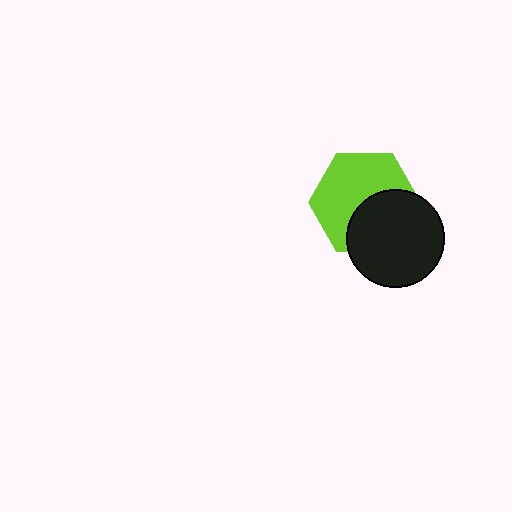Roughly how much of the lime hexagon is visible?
About half of it is visible (roughly 59%).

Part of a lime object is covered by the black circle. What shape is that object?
It is a hexagon.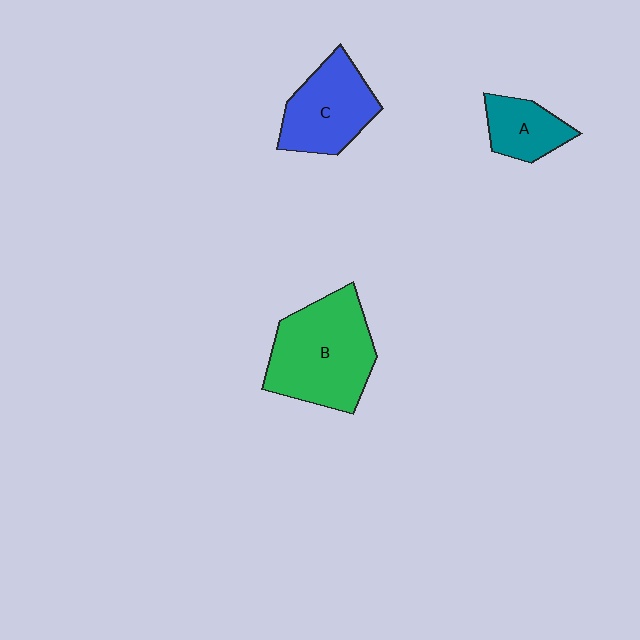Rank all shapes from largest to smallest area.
From largest to smallest: B (green), C (blue), A (teal).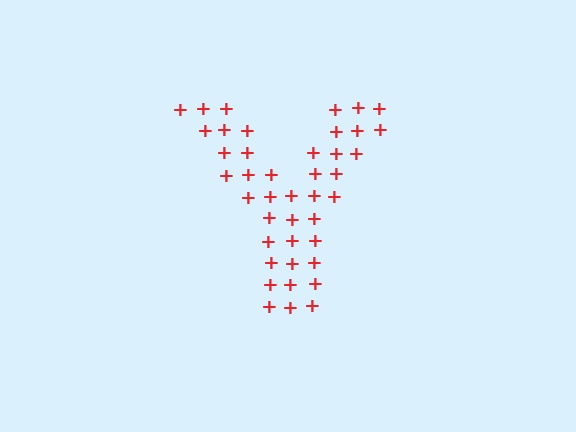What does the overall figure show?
The overall figure shows the letter Y.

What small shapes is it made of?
It is made of small plus signs.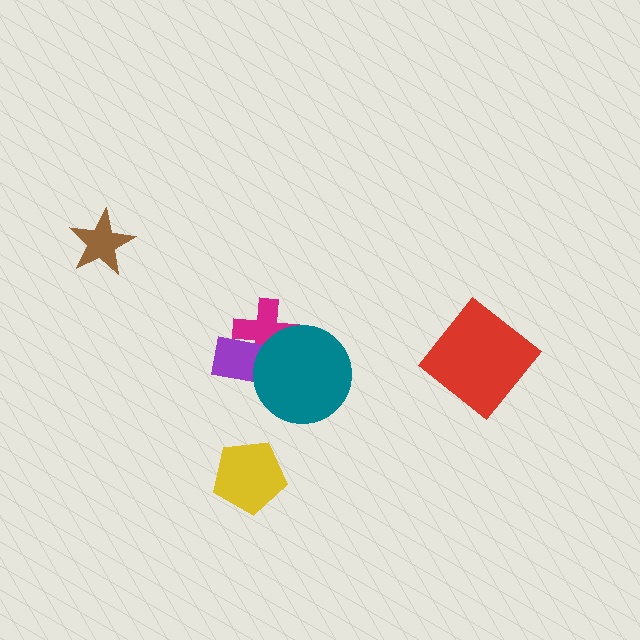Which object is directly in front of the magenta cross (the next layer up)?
The purple rectangle is directly in front of the magenta cross.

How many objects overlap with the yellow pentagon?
0 objects overlap with the yellow pentagon.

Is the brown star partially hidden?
No, no other shape covers it.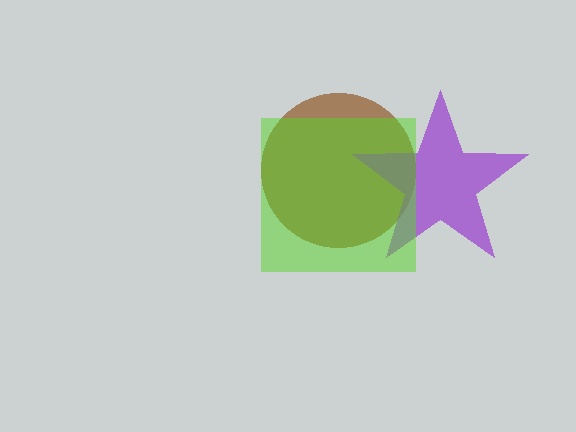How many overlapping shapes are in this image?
There are 3 overlapping shapes in the image.